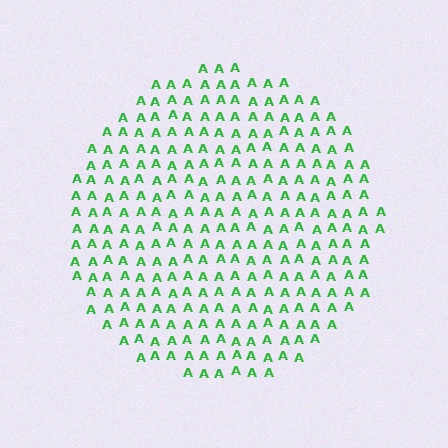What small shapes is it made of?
It is made of small letter A's.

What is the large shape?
The large shape is a circle.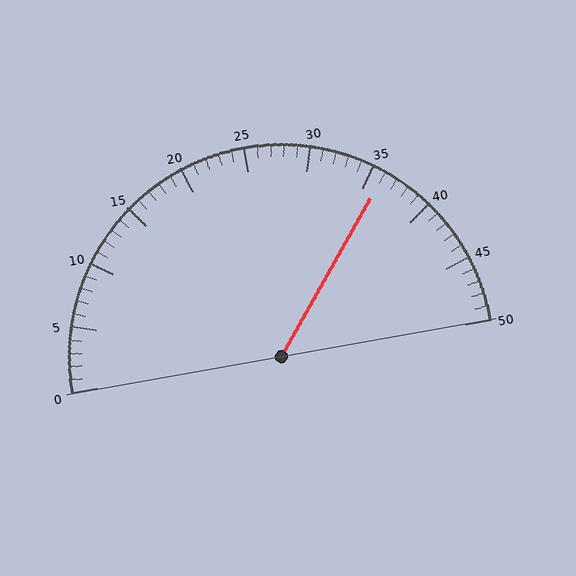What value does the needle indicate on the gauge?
The needle indicates approximately 36.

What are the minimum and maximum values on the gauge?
The gauge ranges from 0 to 50.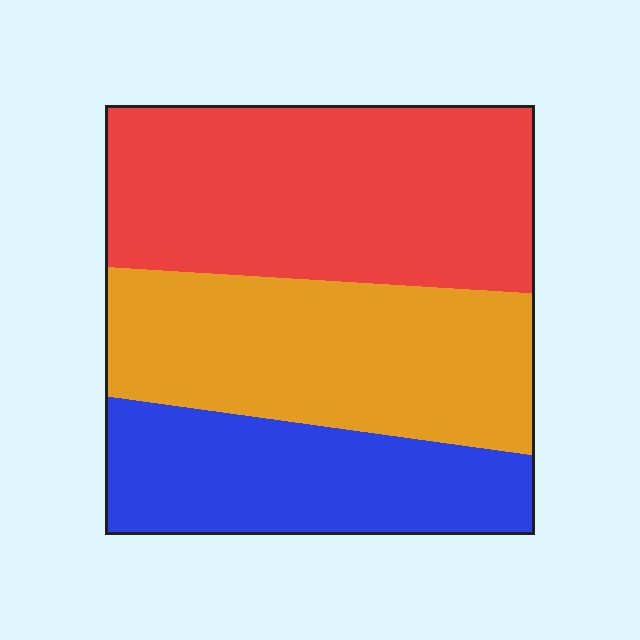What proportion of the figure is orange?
Orange covers about 35% of the figure.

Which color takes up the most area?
Red, at roughly 40%.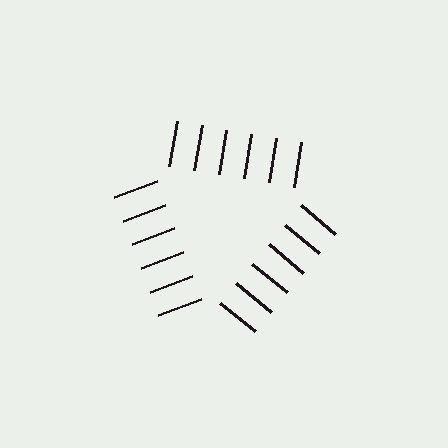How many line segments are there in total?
18 — 6 along each of the 3 edges.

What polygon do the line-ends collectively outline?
An illusory triangle — the line segments terminate on its edges but no continuous stroke is drawn.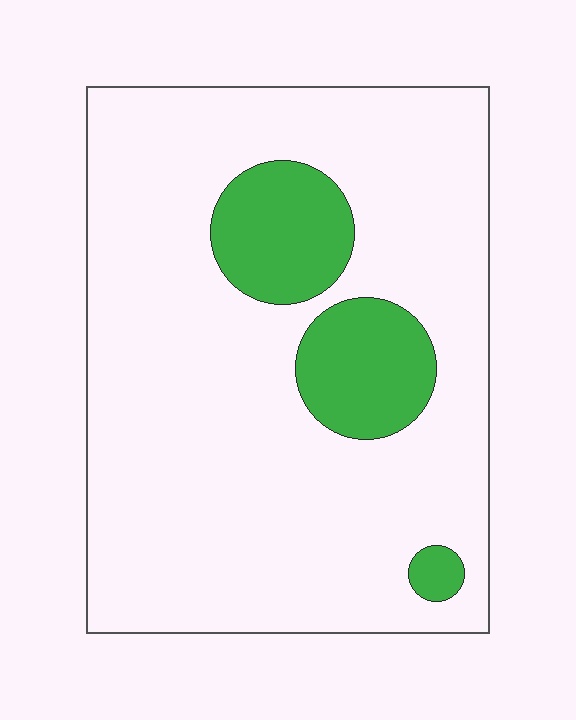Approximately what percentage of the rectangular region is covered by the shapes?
Approximately 15%.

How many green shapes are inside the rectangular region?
3.